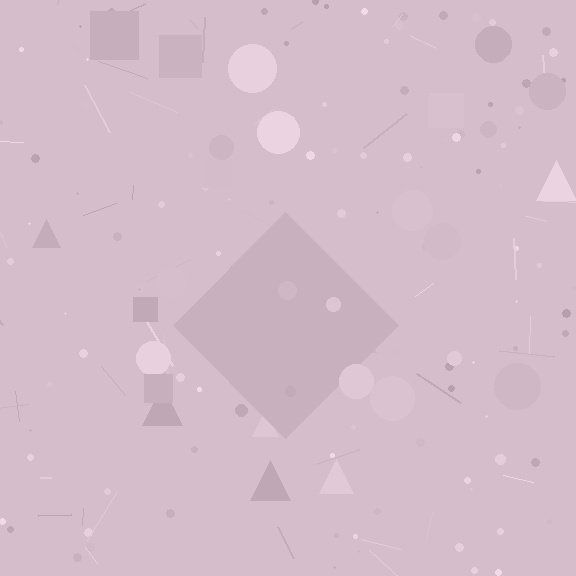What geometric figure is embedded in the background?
A diamond is embedded in the background.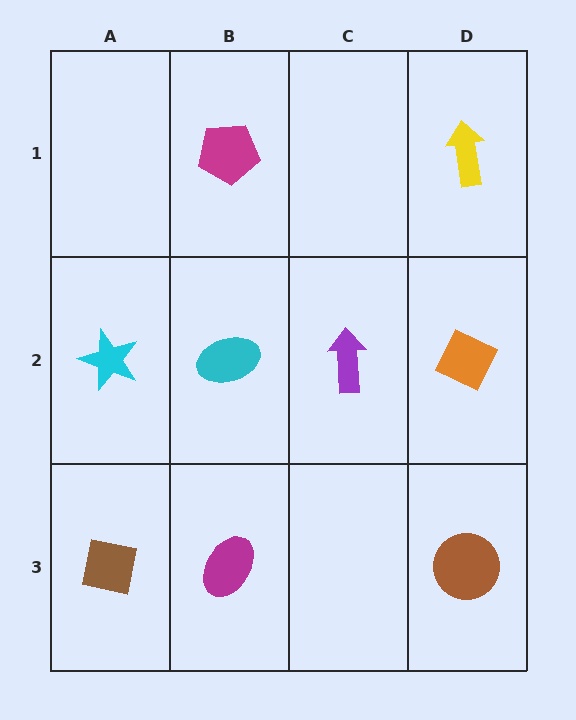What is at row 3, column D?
A brown circle.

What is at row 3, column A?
A brown square.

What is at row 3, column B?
A magenta ellipse.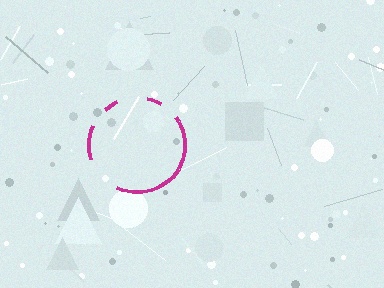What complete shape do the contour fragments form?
The contour fragments form a circle.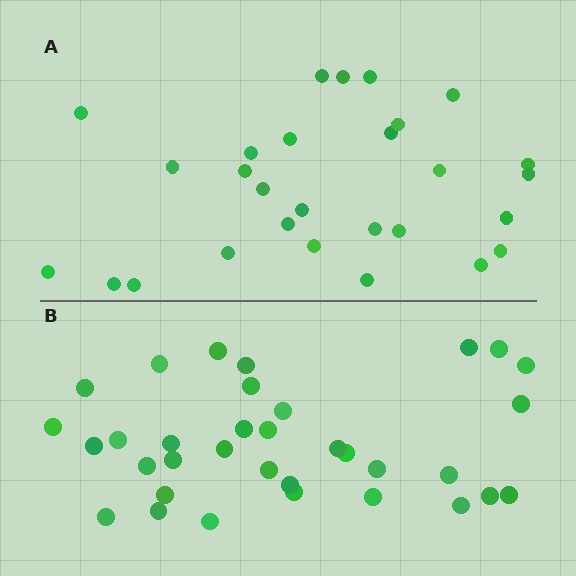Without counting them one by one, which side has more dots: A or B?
Region B (the bottom region) has more dots.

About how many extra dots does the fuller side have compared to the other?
Region B has about 6 more dots than region A.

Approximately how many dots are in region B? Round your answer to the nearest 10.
About 30 dots. (The exact count is 34, which rounds to 30.)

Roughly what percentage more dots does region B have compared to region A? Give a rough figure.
About 20% more.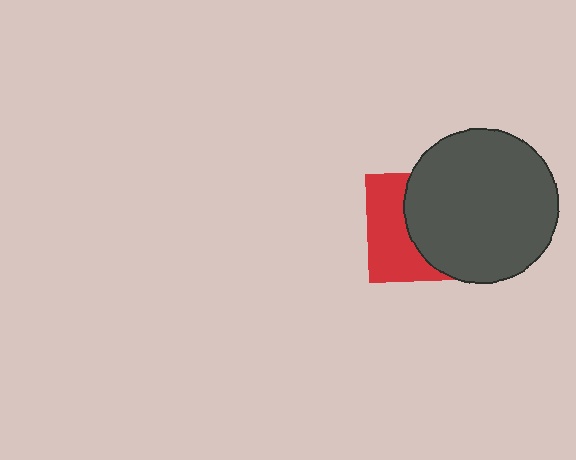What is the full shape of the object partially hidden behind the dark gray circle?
The partially hidden object is a red square.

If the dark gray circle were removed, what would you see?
You would see the complete red square.